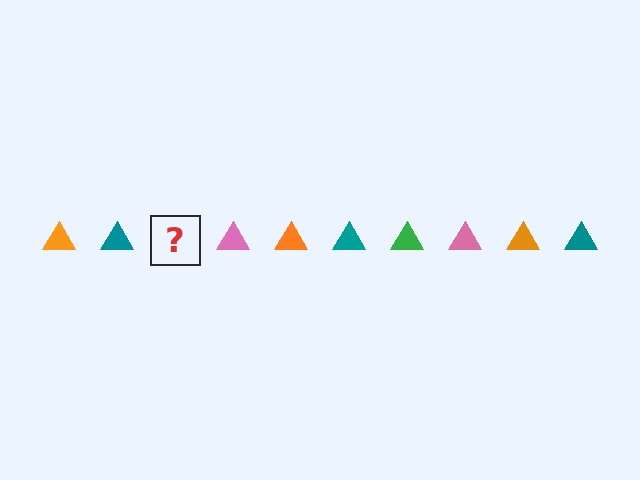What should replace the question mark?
The question mark should be replaced with a green triangle.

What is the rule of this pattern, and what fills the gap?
The rule is that the pattern cycles through orange, teal, green, pink triangles. The gap should be filled with a green triangle.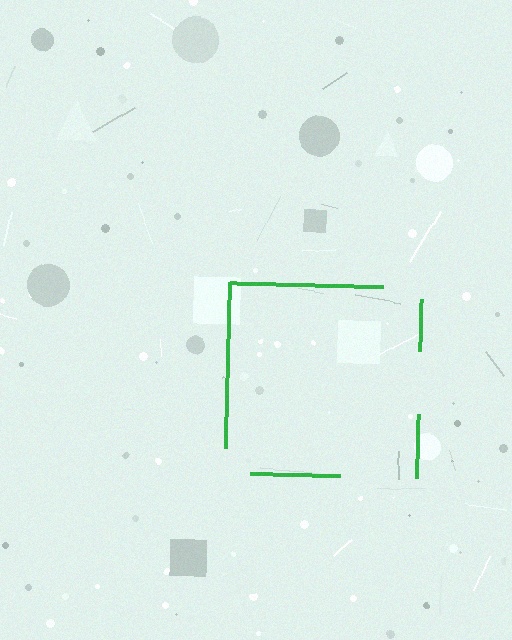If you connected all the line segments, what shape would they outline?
They would outline a square.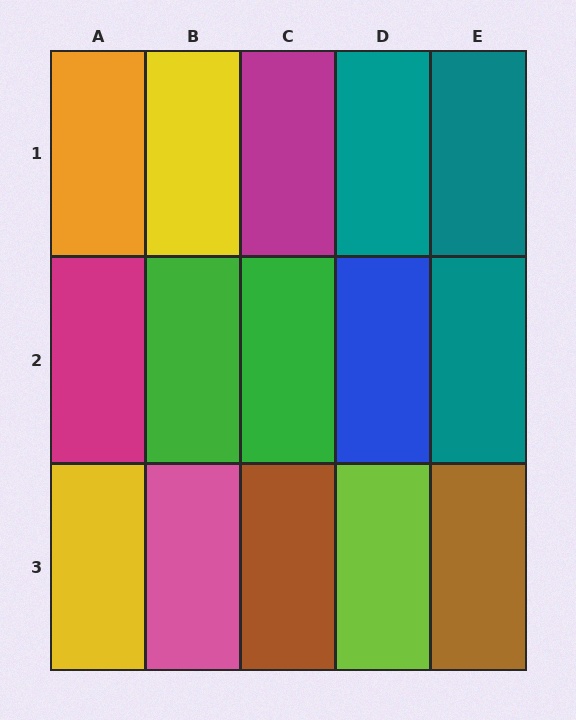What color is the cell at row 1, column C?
Magenta.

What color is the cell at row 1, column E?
Teal.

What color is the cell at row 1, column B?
Yellow.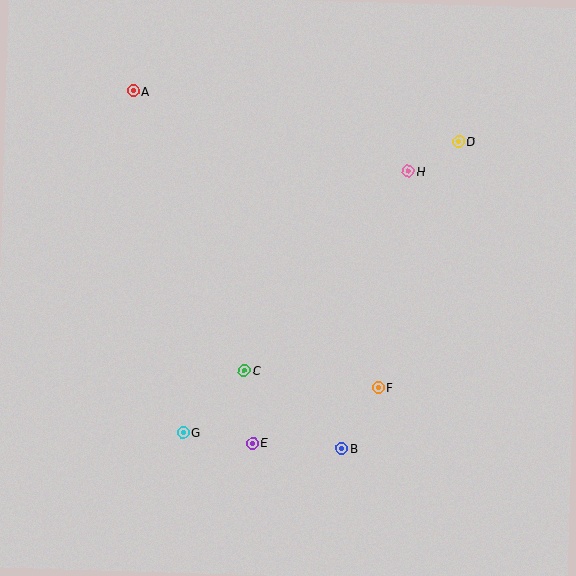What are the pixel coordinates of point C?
Point C is at (244, 371).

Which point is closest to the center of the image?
Point C at (244, 371) is closest to the center.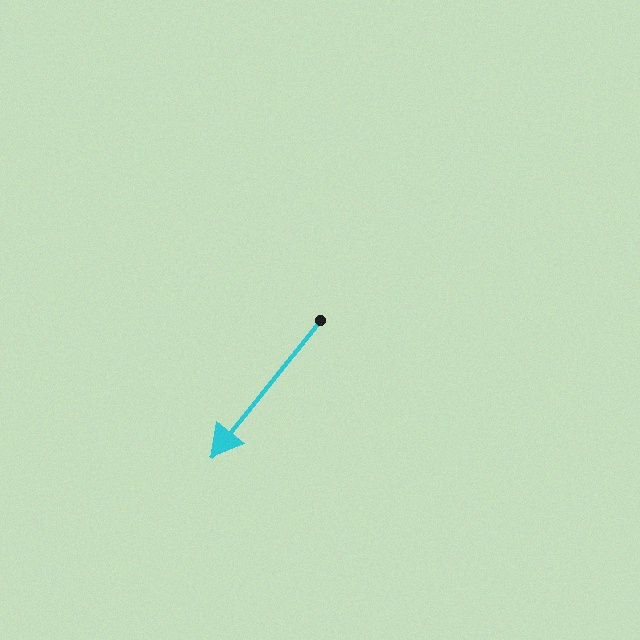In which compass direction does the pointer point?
Southwest.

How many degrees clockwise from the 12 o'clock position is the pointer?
Approximately 219 degrees.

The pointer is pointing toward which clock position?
Roughly 7 o'clock.